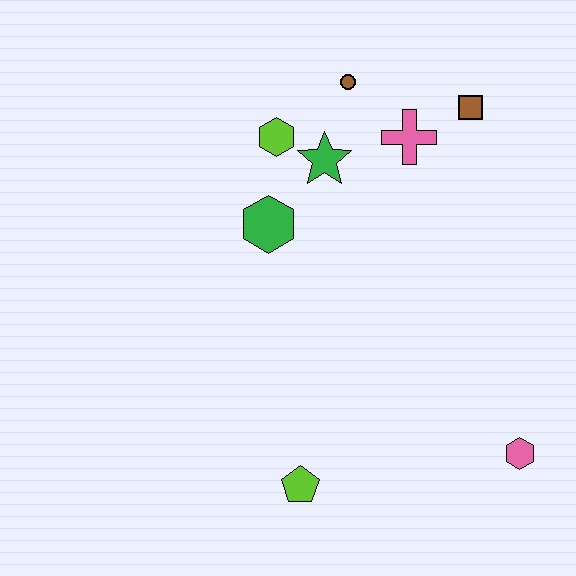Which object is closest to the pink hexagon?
The lime pentagon is closest to the pink hexagon.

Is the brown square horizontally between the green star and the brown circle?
No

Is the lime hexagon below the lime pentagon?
No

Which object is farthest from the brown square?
The lime pentagon is farthest from the brown square.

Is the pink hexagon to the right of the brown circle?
Yes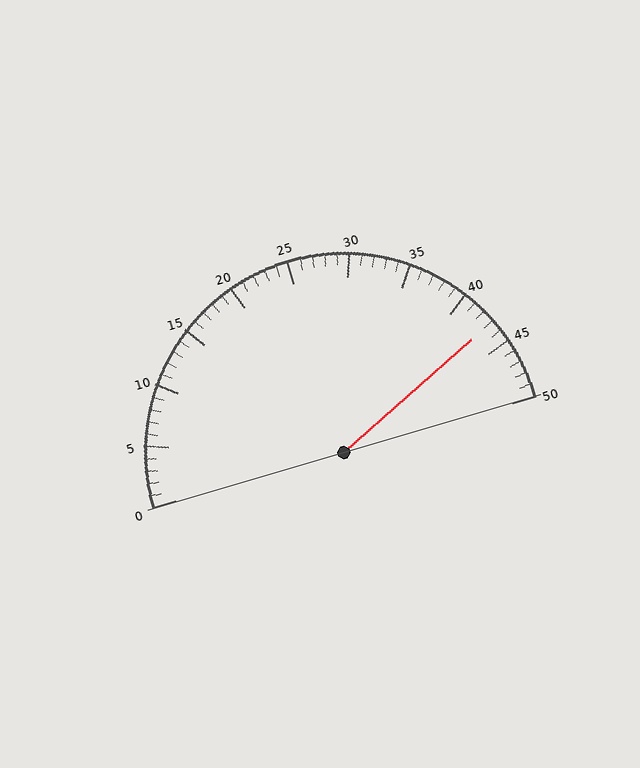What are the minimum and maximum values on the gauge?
The gauge ranges from 0 to 50.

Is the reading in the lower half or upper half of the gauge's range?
The reading is in the upper half of the range (0 to 50).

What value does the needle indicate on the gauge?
The needle indicates approximately 43.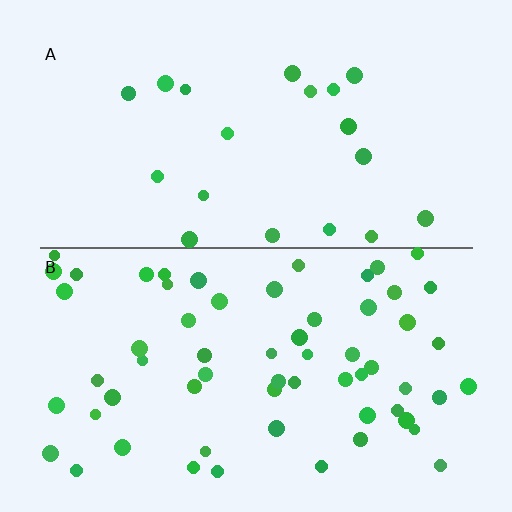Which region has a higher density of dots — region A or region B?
B (the bottom).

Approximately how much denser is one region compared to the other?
Approximately 3.1× — region B over region A.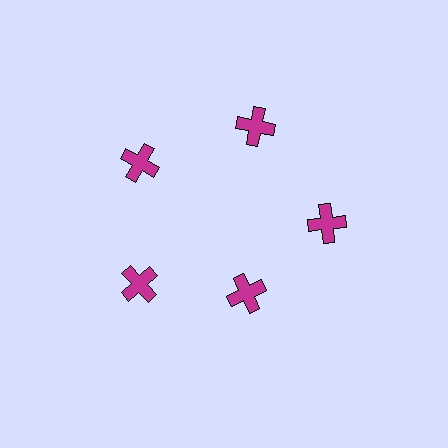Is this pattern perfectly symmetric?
No. The 5 magenta crosses are arranged in a ring, but one element near the 5 o'clock position is pulled inward toward the center, breaking the 5-fold rotational symmetry.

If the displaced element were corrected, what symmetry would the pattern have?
It would have 5-fold rotational symmetry — the pattern would map onto itself every 72 degrees.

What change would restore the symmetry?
The symmetry would be restored by moving it outward, back onto the ring so that all 5 crosses sit at equal angles and equal distance from the center.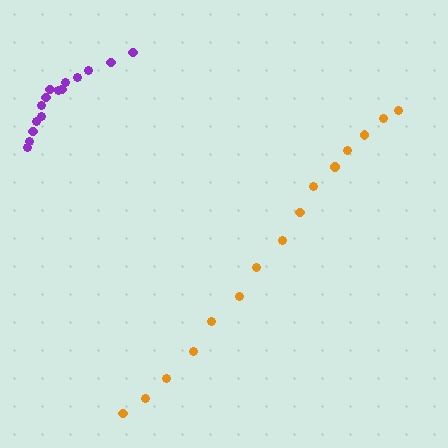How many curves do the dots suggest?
There are 2 distinct paths.